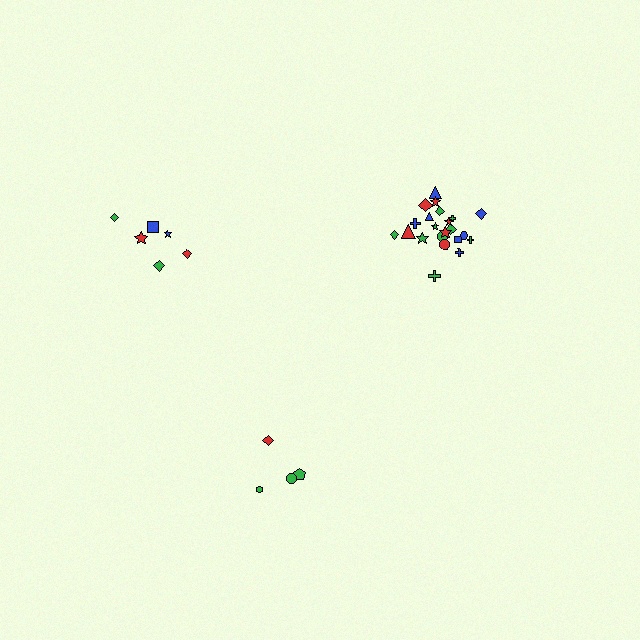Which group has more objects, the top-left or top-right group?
The top-right group.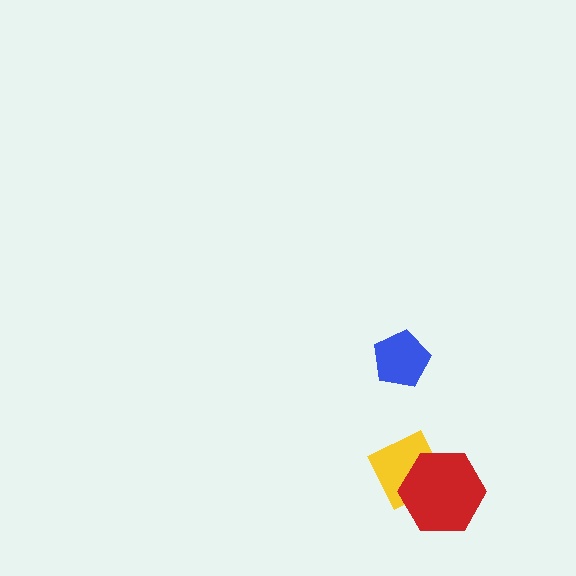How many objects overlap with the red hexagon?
1 object overlaps with the red hexagon.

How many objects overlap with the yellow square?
1 object overlaps with the yellow square.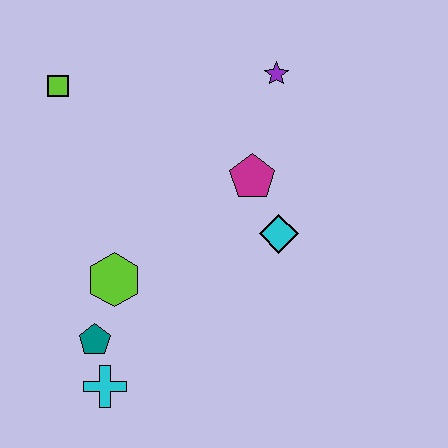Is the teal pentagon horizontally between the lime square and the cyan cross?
Yes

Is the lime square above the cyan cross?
Yes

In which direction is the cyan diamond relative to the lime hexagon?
The cyan diamond is to the right of the lime hexagon.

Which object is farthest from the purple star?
The cyan cross is farthest from the purple star.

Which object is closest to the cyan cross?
The teal pentagon is closest to the cyan cross.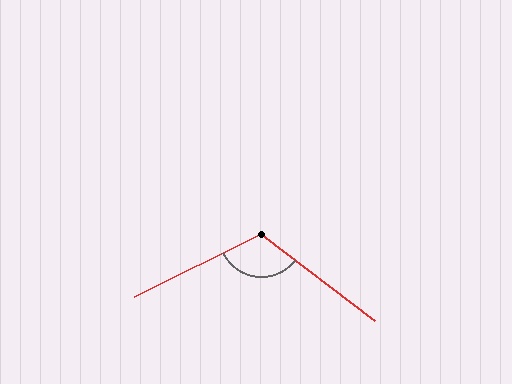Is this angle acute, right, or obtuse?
It is obtuse.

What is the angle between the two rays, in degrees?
Approximately 116 degrees.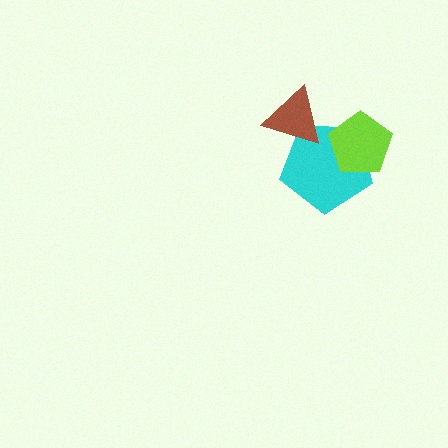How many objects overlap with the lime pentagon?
1 object overlaps with the lime pentagon.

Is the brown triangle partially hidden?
No, no other shape covers it.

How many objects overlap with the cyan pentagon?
2 objects overlap with the cyan pentagon.